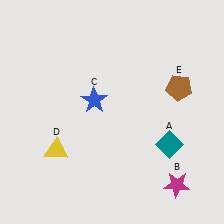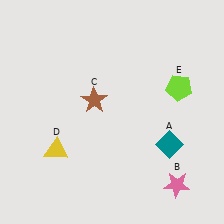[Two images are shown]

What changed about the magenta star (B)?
In Image 1, B is magenta. In Image 2, it changed to pink.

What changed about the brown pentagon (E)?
In Image 1, E is brown. In Image 2, it changed to lime.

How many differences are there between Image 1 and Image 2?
There are 3 differences between the two images.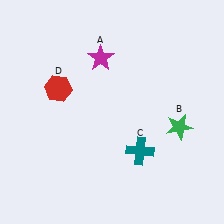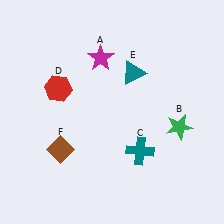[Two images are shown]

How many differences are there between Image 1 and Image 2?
There are 2 differences between the two images.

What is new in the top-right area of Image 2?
A teal triangle (E) was added in the top-right area of Image 2.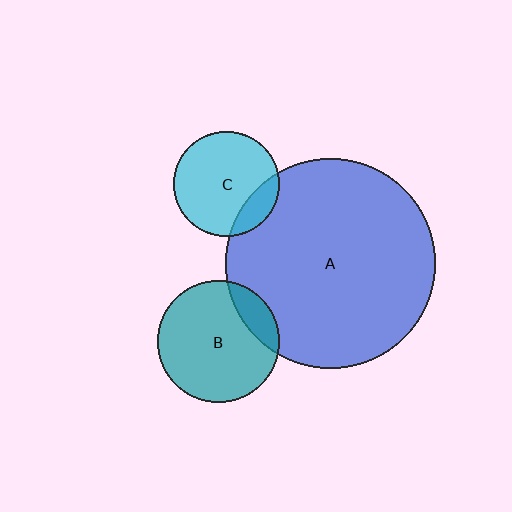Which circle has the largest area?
Circle A (blue).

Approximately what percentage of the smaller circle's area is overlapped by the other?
Approximately 15%.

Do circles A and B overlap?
Yes.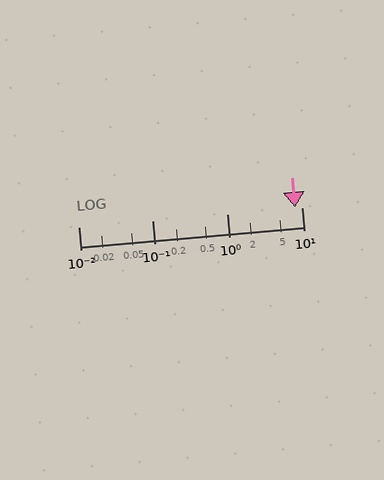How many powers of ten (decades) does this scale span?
The scale spans 3 decades, from 0.01 to 10.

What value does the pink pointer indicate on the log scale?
The pointer indicates approximately 8.2.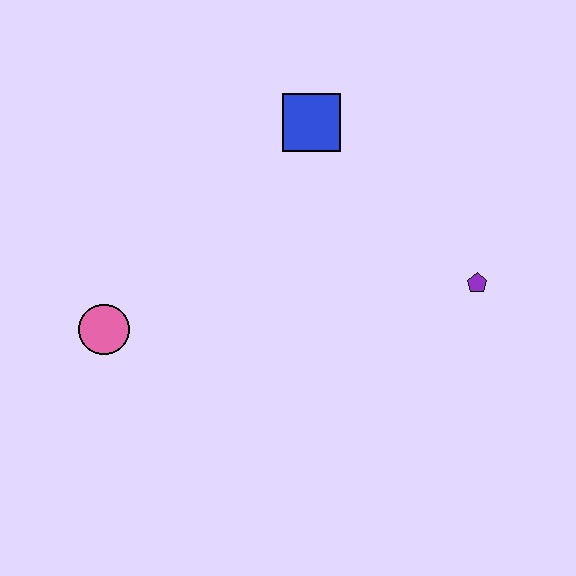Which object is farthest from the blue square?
The pink circle is farthest from the blue square.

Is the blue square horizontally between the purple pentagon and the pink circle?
Yes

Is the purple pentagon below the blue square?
Yes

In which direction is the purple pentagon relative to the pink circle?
The purple pentagon is to the right of the pink circle.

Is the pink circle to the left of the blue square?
Yes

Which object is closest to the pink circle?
The blue square is closest to the pink circle.